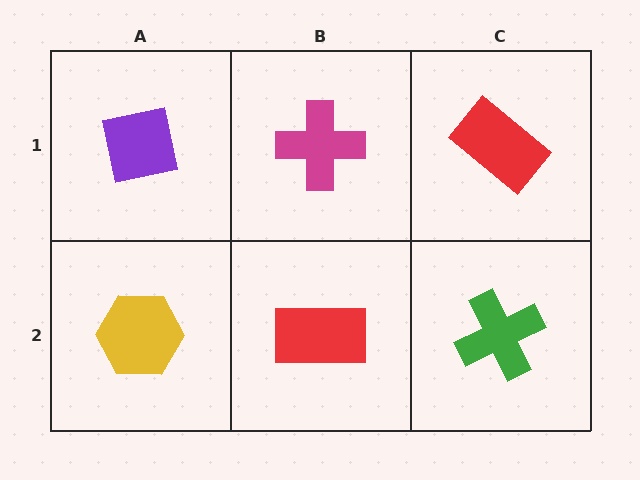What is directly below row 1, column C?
A green cross.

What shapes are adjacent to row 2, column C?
A red rectangle (row 1, column C), a red rectangle (row 2, column B).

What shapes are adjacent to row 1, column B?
A red rectangle (row 2, column B), a purple square (row 1, column A), a red rectangle (row 1, column C).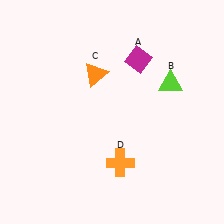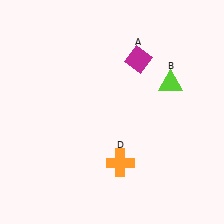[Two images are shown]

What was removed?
The orange triangle (C) was removed in Image 2.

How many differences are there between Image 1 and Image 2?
There is 1 difference between the two images.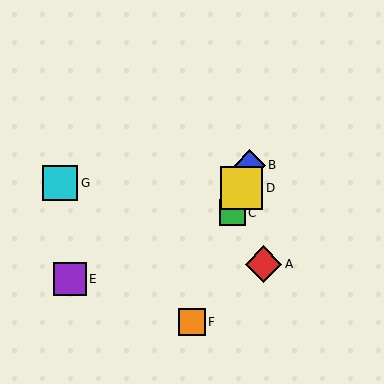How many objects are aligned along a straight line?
4 objects (B, C, D, F) are aligned along a straight line.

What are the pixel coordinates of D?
Object D is at (242, 188).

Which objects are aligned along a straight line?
Objects B, C, D, F are aligned along a straight line.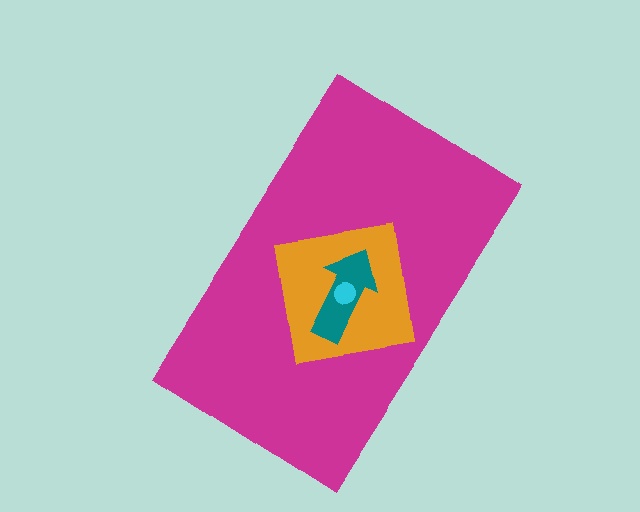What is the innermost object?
The cyan circle.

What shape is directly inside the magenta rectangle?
The orange square.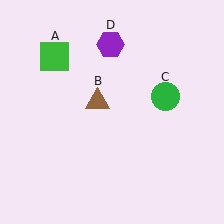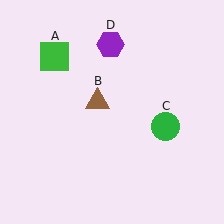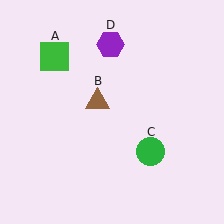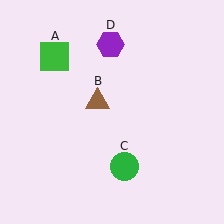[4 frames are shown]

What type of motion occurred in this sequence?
The green circle (object C) rotated clockwise around the center of the scene.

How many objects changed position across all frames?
1 object changed position: green circle (object C).